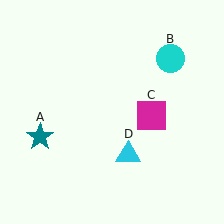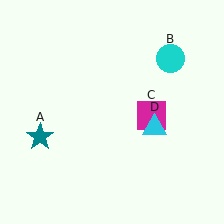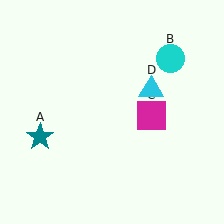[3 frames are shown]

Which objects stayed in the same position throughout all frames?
Teal star (object A) and cyan circle (object B) and magenta square (object C) remained stationary.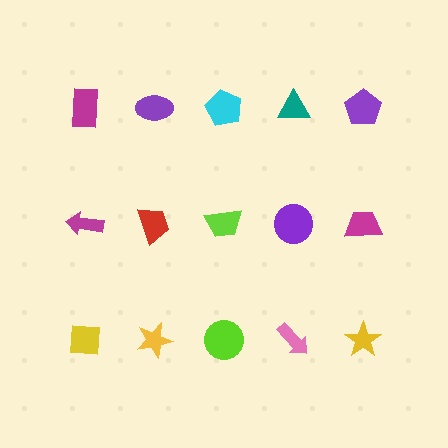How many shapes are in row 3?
5 shapes.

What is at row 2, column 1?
A magenta arrow.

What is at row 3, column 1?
A yellow square.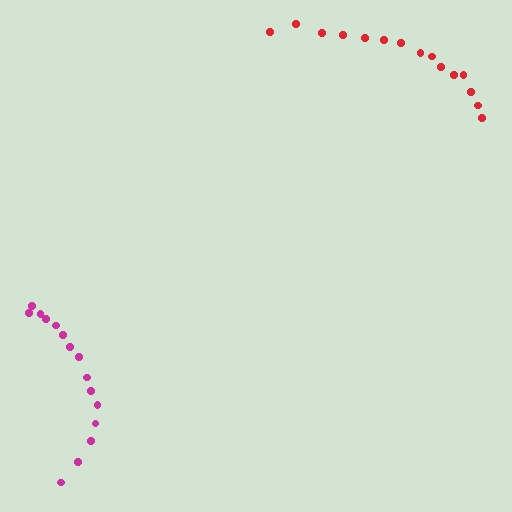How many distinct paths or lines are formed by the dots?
There are 2 distinct paths.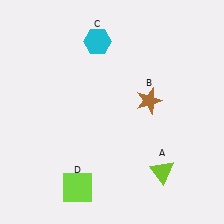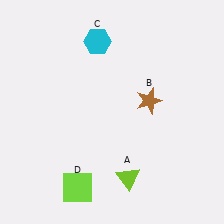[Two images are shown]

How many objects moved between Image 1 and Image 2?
1 object moved between the two images.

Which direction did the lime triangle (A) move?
The lime triangle (A) moved left.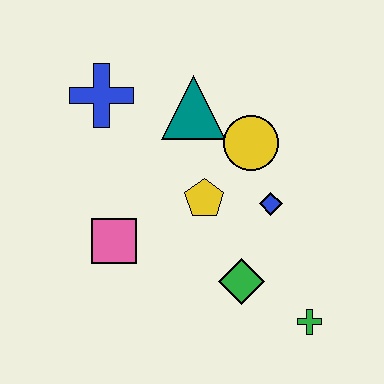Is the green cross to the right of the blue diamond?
Yes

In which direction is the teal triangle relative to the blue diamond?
The teal triangle is above the blue diamond.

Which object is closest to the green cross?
The green diamond is closest to the green cross.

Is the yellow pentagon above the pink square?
Yes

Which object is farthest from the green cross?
The blue cross is farthest from the green cross.